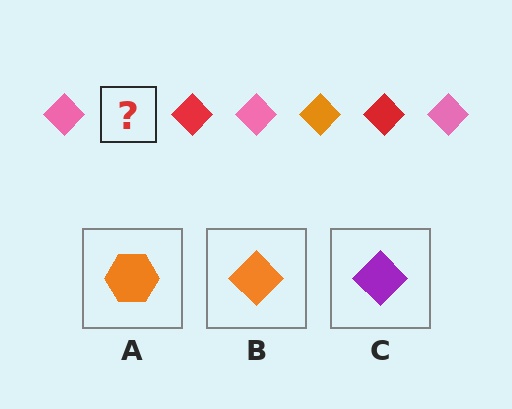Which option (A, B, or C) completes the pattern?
B.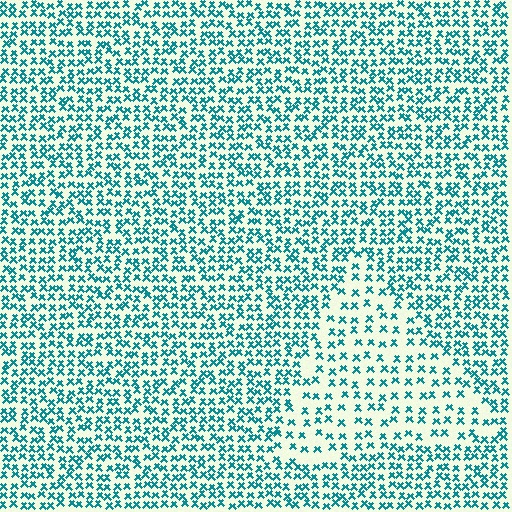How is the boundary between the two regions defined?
The boundary is defined by a change in element density (approximately 1.9x ratio). All elements are the same color, size, and shape.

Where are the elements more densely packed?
The elements are more densely packed outside the triangle boundary.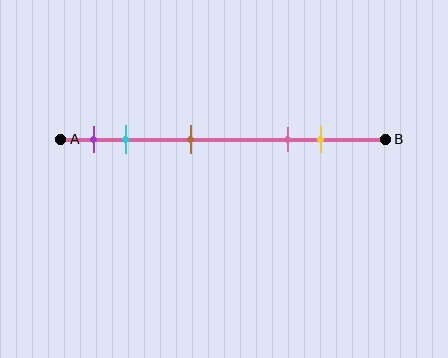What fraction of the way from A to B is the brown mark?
The brown mark is approximately 40% (0.4) of the way from A to B.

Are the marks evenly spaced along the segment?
No, the marks are not evenly spaced.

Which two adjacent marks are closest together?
The purple and cyan marks are the closest adjacent pair.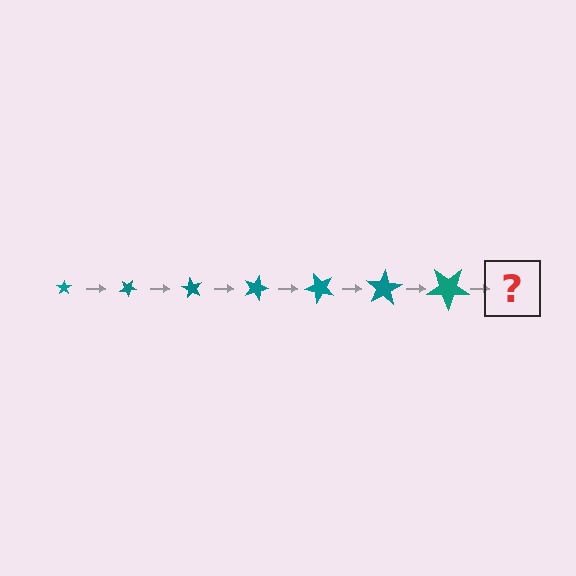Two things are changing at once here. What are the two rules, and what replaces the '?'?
The two rules are that the star grows larger each step and it rotates 30 degrees each step. The '?' should be a star, larger than the previous one and rotated 210 degrees from the start.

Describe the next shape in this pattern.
It should be a star, larger than the previous one and rotated 210 degrees from the start.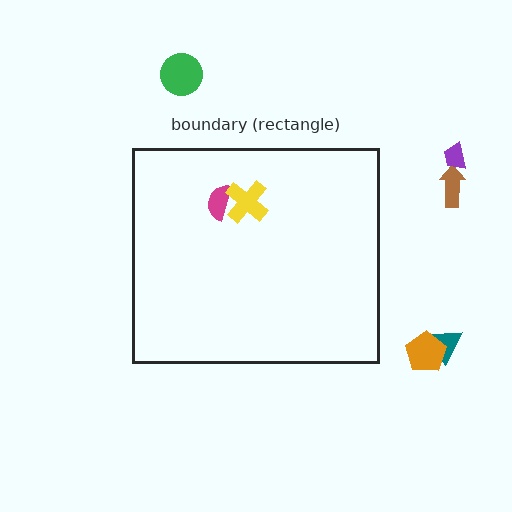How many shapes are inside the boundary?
2 inside, 5 outside.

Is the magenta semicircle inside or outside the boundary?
Inside.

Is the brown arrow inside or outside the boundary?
Outside.